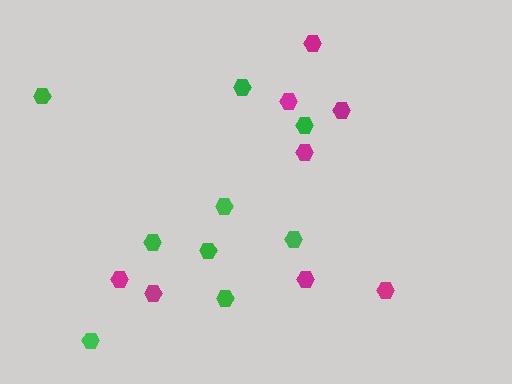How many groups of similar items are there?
There are 2 groups: one group of green hexagons (9) and one group of magenta hexagons (8).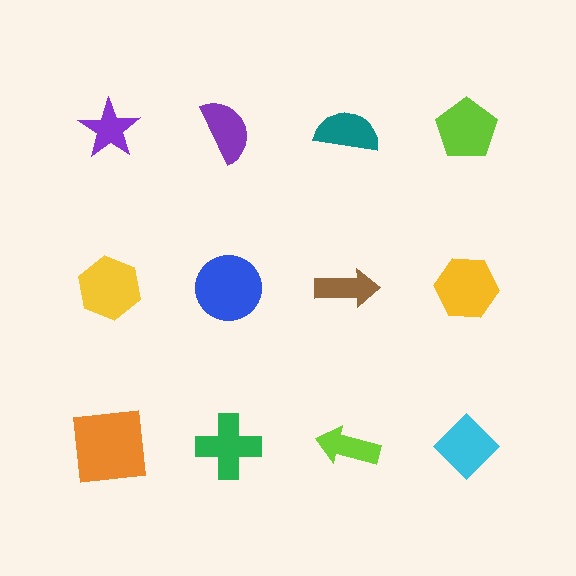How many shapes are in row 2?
4 shapes.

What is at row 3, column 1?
An orange square.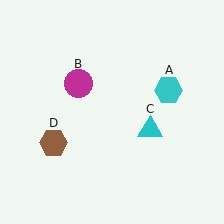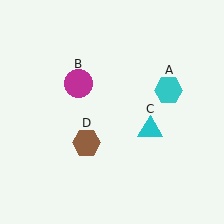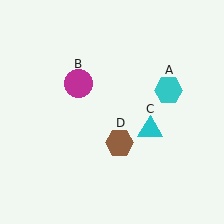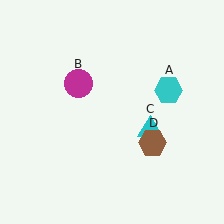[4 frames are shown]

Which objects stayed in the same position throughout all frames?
Cyan hexagon (object A) and magenta circle (object B) and cyan triangle (object C) remained stationary.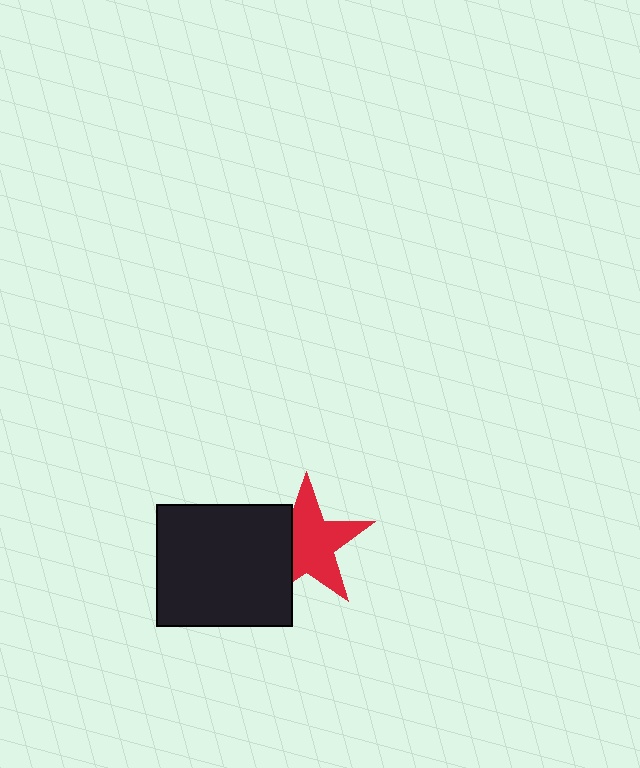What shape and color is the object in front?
The object in front is a black rectangle.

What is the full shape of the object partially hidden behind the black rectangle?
The partially hidden object is a red star.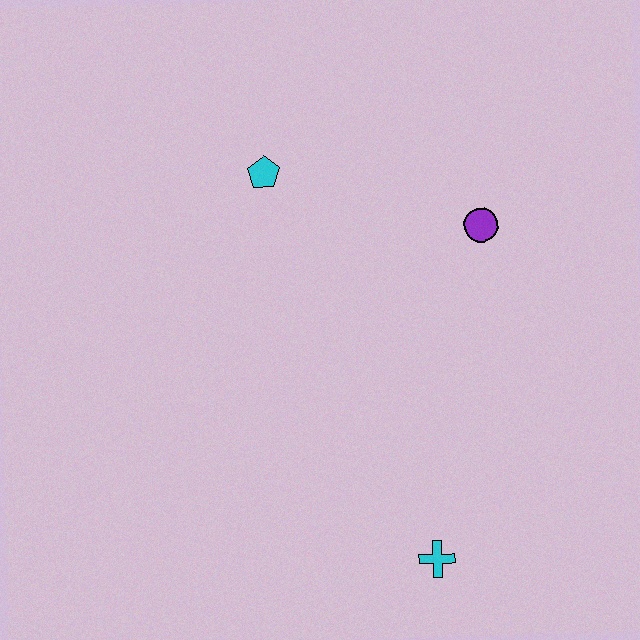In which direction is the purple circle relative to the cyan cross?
The purple circle is above the cyan cross.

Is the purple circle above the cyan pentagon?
No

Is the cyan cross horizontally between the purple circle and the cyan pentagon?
Yes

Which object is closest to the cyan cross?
The purple circle is closest to the cyan cross.